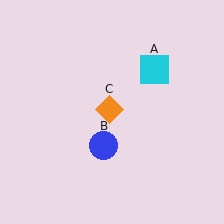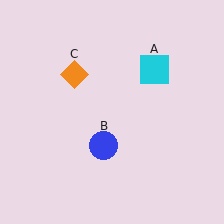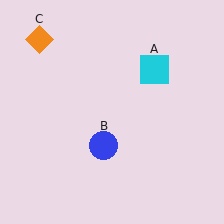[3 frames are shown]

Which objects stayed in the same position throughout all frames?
Cyan square (object A) and blue circle (object B) remained stationary.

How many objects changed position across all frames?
1 object changed position: orange diamond (object C).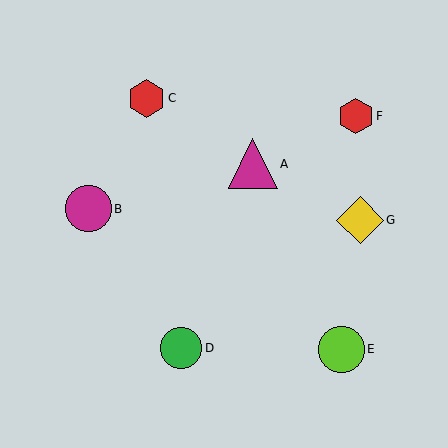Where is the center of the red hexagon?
The center of the red hexagon is at (356, 116).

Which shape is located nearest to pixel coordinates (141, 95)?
The red hexagon (labeled C) at (146, 99) is nearest to that location.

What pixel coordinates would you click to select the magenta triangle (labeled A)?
Click at (253, 164) to select the magenta triangle A.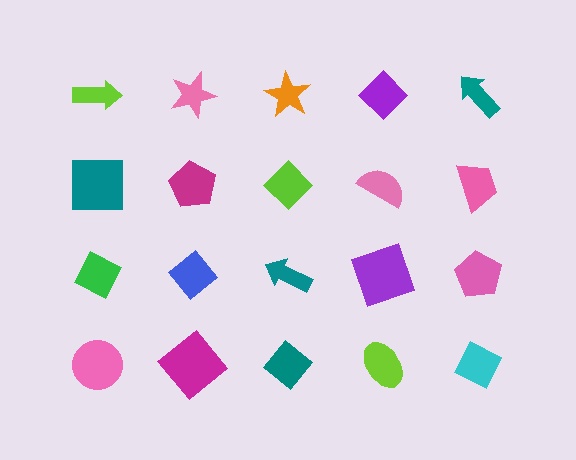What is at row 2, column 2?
A magenta pentagon.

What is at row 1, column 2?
A pink star.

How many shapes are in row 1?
5 shapes.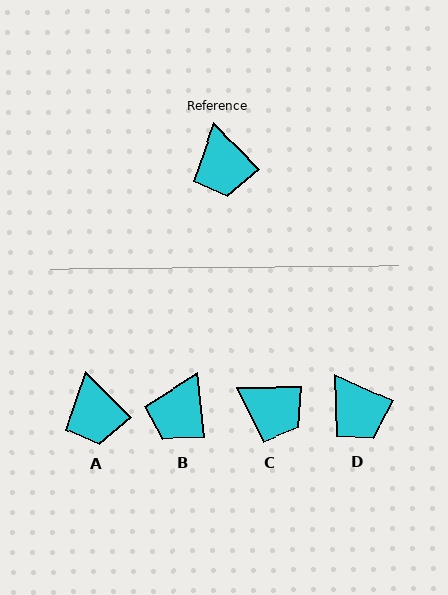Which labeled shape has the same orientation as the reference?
A.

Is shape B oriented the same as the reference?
No, it is off by about 38 degrees.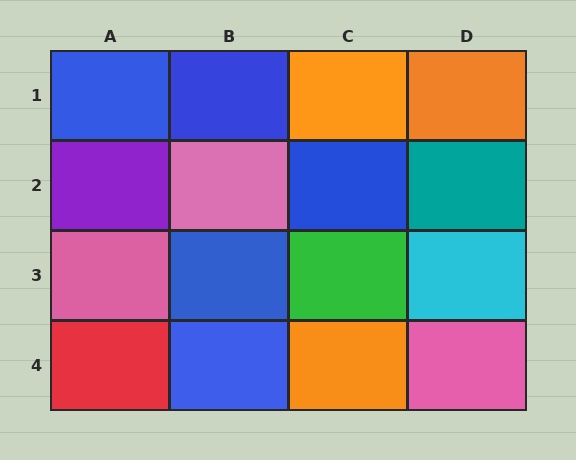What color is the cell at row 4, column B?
Blue.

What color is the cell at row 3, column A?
Pink.